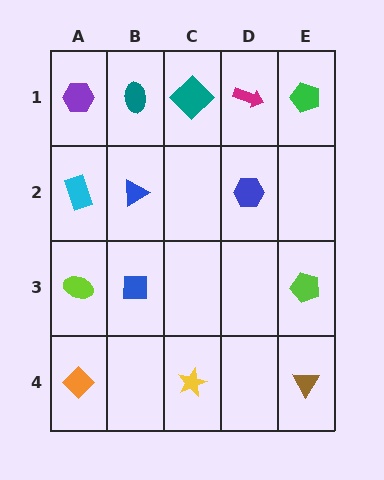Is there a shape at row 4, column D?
No, that cell is empty.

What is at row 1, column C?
A teal diamond.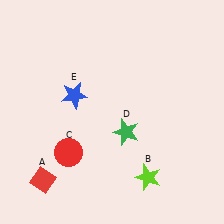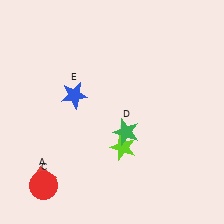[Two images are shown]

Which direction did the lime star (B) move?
The lime star (B) moved up.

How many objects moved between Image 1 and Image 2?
2 objects moved between the two images.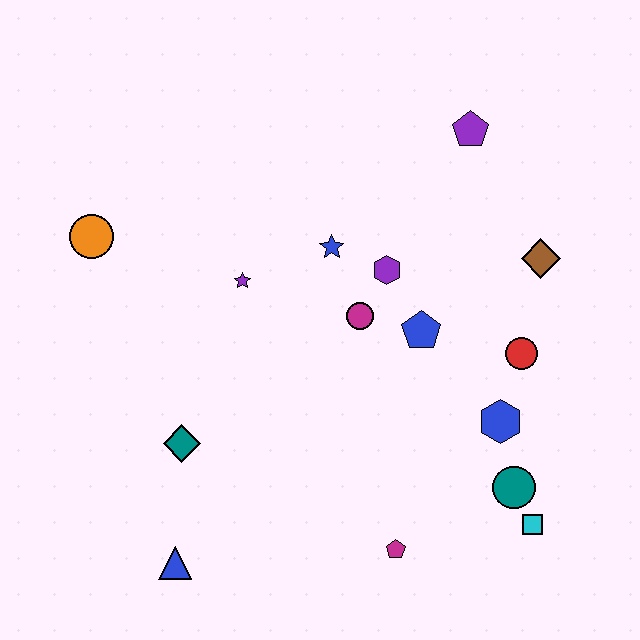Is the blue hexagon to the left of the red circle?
Yes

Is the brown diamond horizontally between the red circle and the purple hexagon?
No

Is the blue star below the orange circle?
Yes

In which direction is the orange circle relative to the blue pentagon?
The orange circle is to the left of the blue pentagon.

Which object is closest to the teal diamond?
The blue triangle is closest to the teal diamond.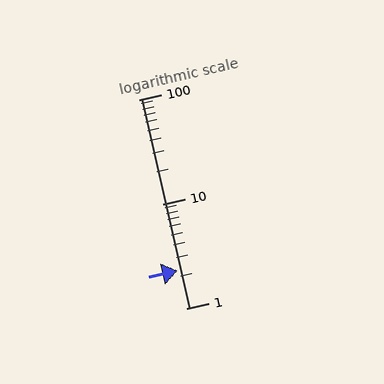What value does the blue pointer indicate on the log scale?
The pointer indicates approximately 2.3.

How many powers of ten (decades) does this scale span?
The scale spans 2 decades, from 1 to 100.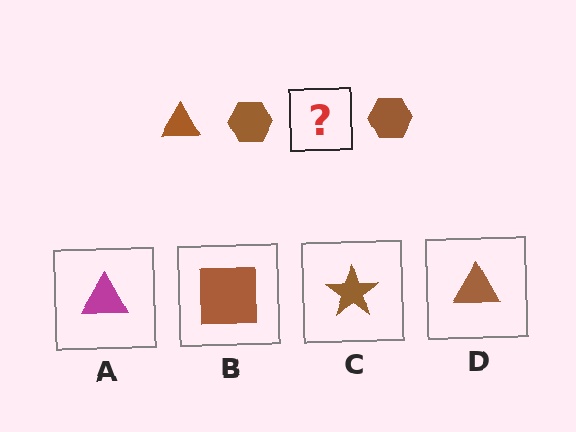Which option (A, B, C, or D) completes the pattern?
D.